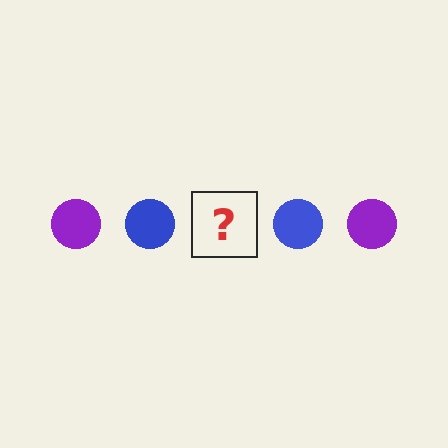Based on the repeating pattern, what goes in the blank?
The blank should be a purple circle.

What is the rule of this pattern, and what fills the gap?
The rule is that the pattern cycles through purple, blue circles. The gap should be filled with a purple circle.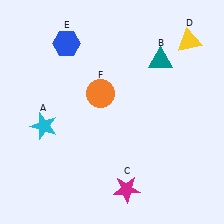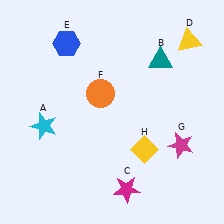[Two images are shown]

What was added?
A magenta star (G), a yellow diamond (H) were added in Image 2.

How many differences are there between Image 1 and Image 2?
There are 2 differences between the two images.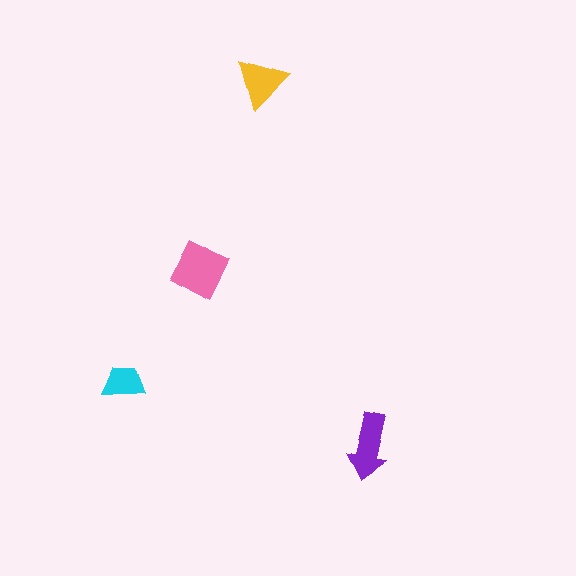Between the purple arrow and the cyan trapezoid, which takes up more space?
The purple arrow.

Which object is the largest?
The pink square.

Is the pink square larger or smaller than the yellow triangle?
Larger.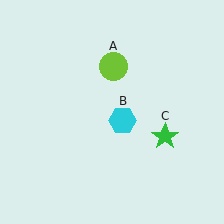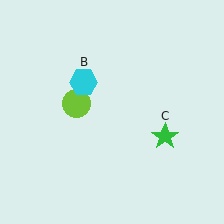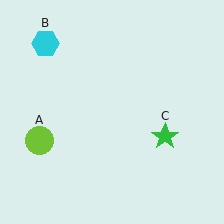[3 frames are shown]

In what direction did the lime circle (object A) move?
The lime circle (object A) moved down and to the left.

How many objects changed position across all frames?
2 objects changed position: lime circle (object A), cyan hexagon (object B).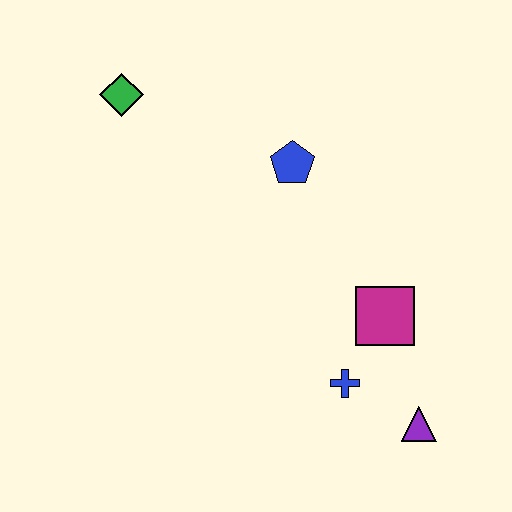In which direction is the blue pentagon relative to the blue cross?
The blue pentagon is above the blue cross.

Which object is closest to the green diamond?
The blue pentagon is closest to the green diamond.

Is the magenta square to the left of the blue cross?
No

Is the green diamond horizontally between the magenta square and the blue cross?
No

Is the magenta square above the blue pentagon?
No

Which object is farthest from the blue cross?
The green diamond is farthest from the blue cross.